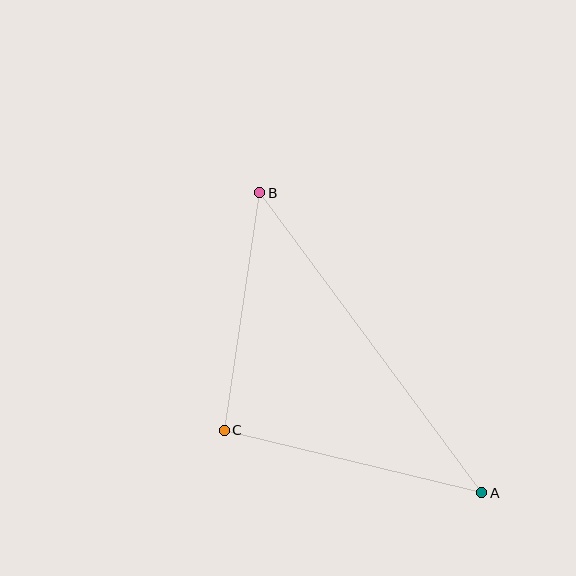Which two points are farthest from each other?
Points A and B are farthest from each other.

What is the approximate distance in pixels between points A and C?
The distance between A and C is approximately 265 pixels.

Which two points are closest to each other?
Points B and C are closest to each other.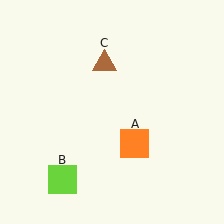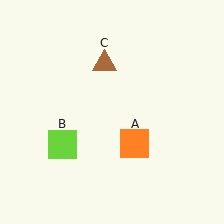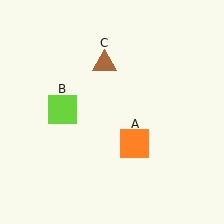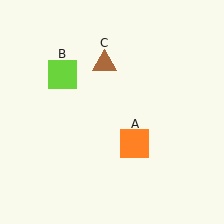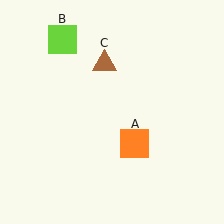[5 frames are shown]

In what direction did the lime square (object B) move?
The lime square (object B) moved up.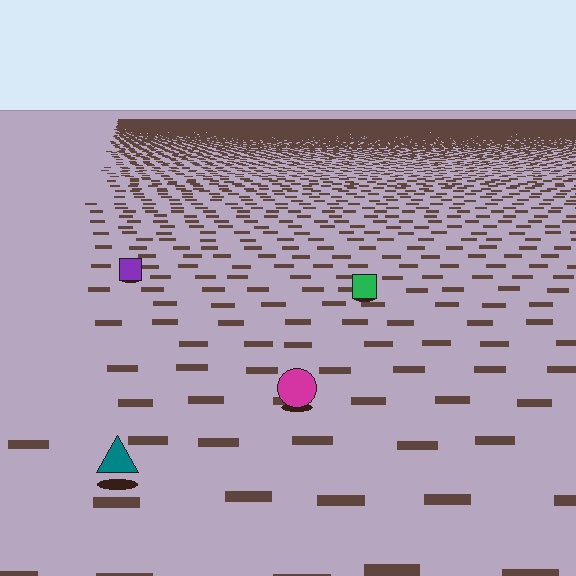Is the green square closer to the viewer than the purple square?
Yes. The green square is closer — you can tell from the texture gradient: the ground texture is coarser near it.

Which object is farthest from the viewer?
The purple square is farthest from the viewer. It appears smaller and the ground texture around it is denser.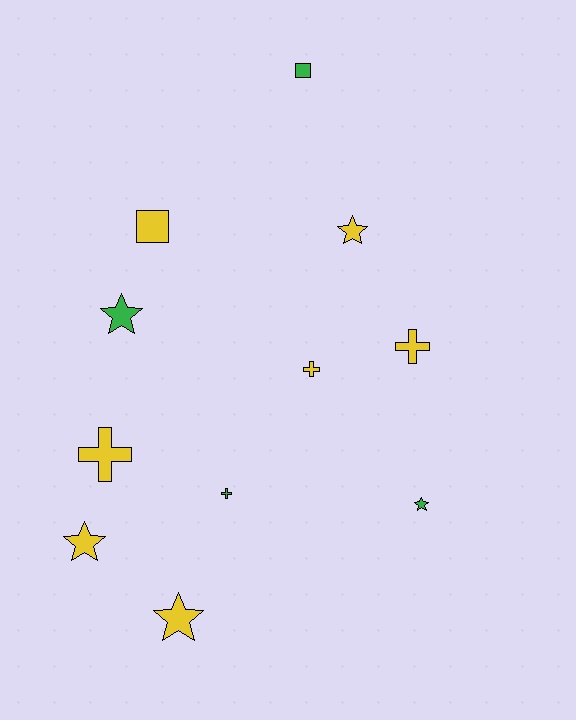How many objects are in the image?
There are 11 objects.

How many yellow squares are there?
There is 1 yellow square.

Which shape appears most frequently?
Star, with 5 objects.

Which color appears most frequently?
Yellow, with 7 objects.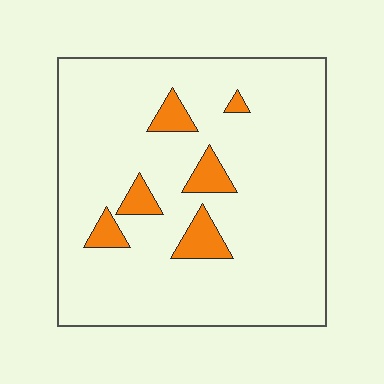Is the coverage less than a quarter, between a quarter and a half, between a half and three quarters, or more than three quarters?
Less than a quarter.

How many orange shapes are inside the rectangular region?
6.